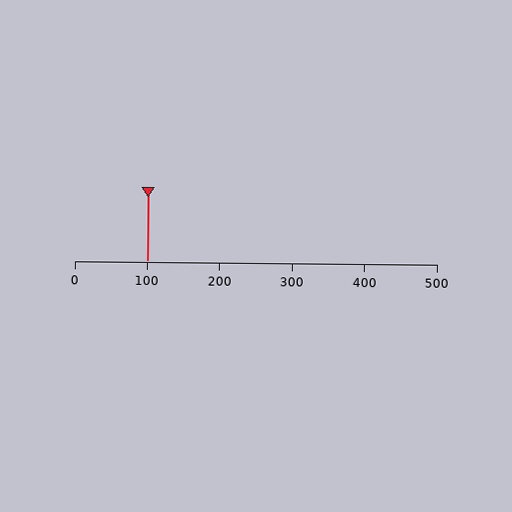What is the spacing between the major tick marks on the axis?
The major ticks are spaced 100 apart.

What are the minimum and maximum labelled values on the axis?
The axis runs from 0 to 500.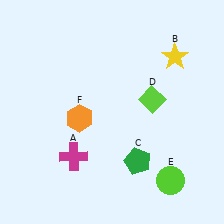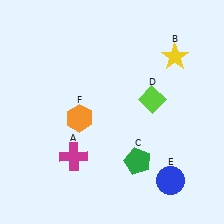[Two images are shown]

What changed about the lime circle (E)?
In Image 1, E is lime. In Image 2, it changed to blue.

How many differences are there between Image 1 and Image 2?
There is 1 difference between the two images.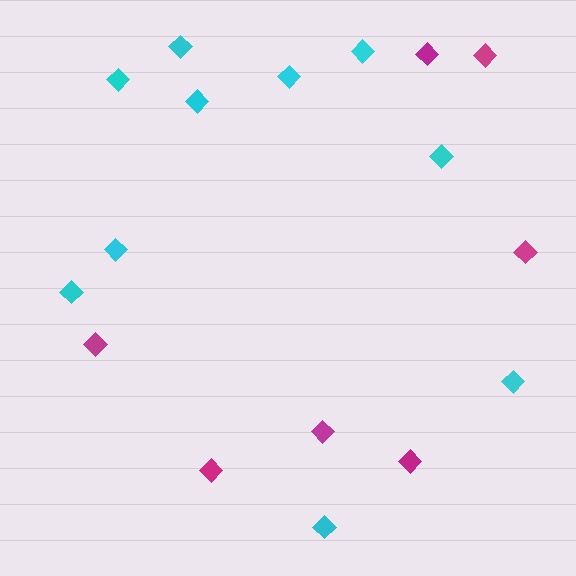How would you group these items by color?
There are 2 groups: one group of magenta diamonds (7) and one group of cyan diamonds (10).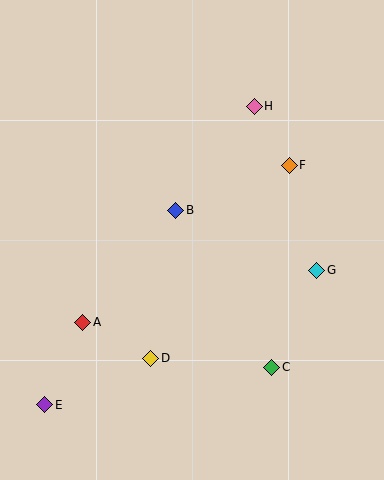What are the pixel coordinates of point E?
Point E is at (45, 405).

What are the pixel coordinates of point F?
Point F is at (289, 165).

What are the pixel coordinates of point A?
Point A is at (83, 322).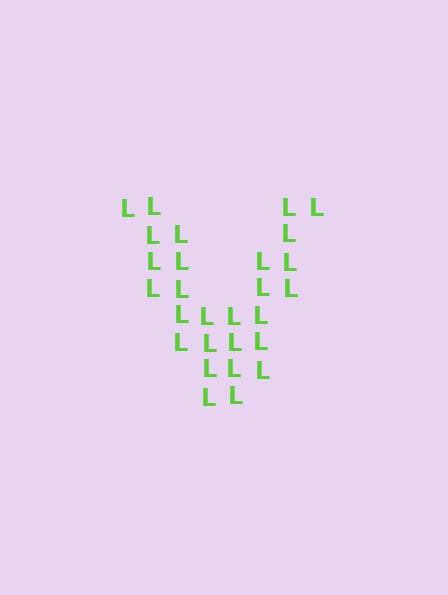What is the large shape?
The large shape is the letter V.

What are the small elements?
The small elements are letter L's.